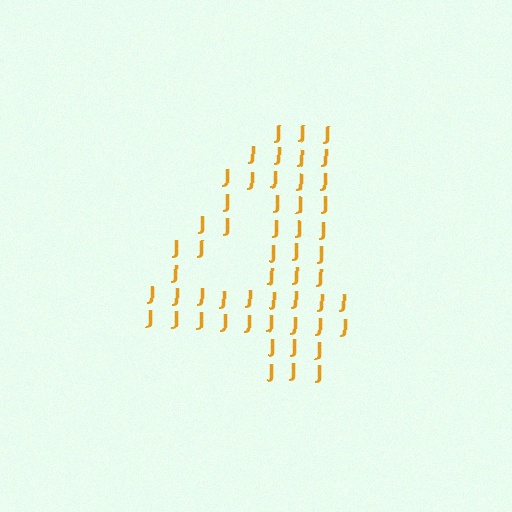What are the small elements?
The small elements are letter J's.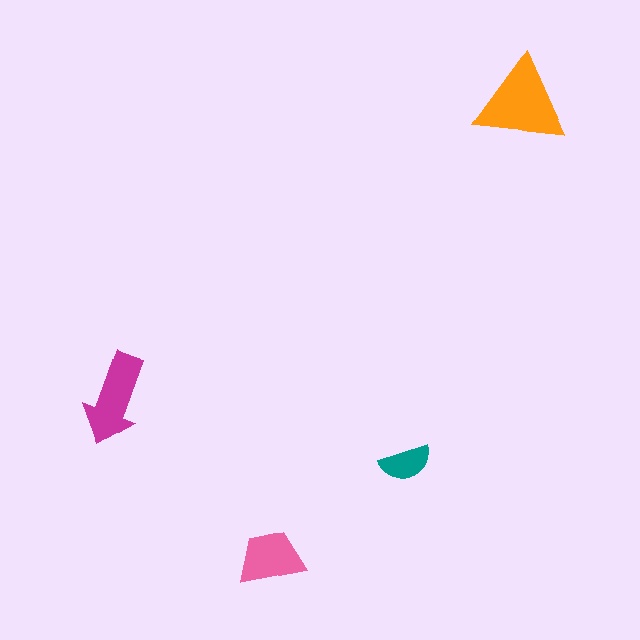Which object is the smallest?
The teal semicircle.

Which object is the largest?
The orange triangle.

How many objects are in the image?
There are 4 objects in the image.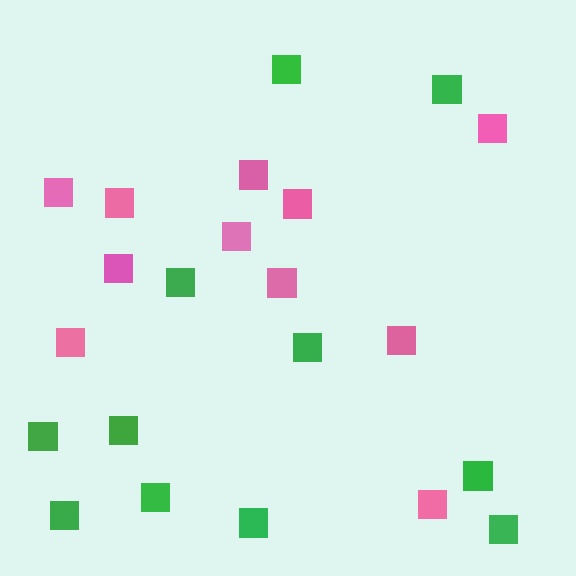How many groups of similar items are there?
There are 2 groups: one group of green squares (11) and one group of pink squares (11).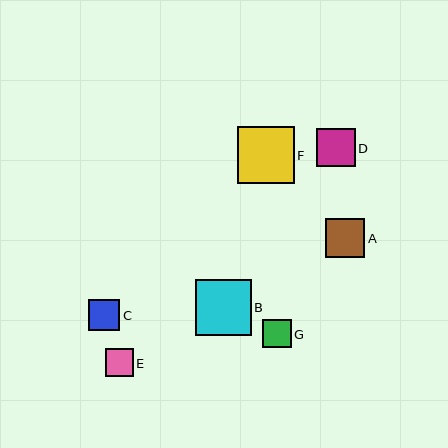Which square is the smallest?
Square E is the smallest with a size of approximately 27 pixels.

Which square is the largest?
Square F is the largest with a size of approximately 57 pixels.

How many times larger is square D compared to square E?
Square D is approximately 1.4 times the size of square E.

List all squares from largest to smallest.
From largest to smallest: F, B, A, D, C, G, E.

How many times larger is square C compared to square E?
Square C is approximately 1.1 times the size of square E.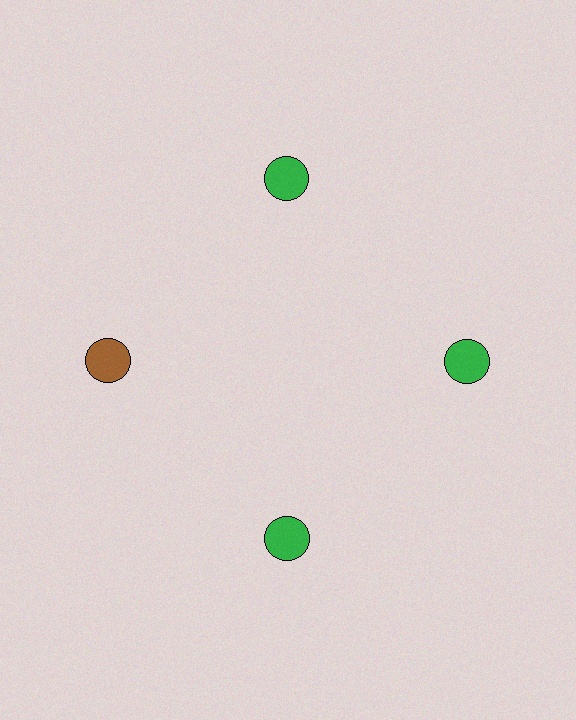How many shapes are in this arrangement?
There are 4 shapes arranged in a ring pattern.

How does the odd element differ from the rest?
It has a different color: brown instead of green.